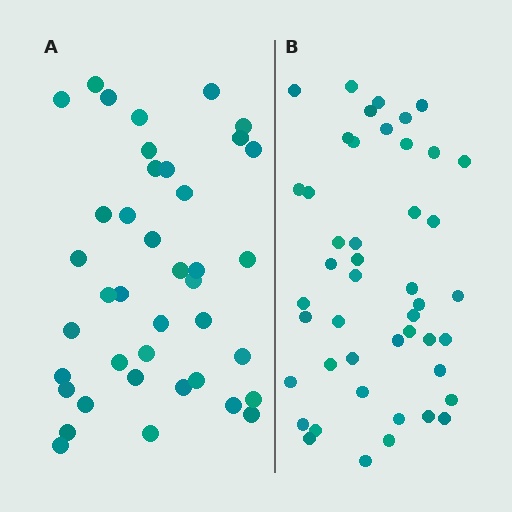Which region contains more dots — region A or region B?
Region B (the right region) has more dots.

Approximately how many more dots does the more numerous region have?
Region B has about 6 more dots than region A.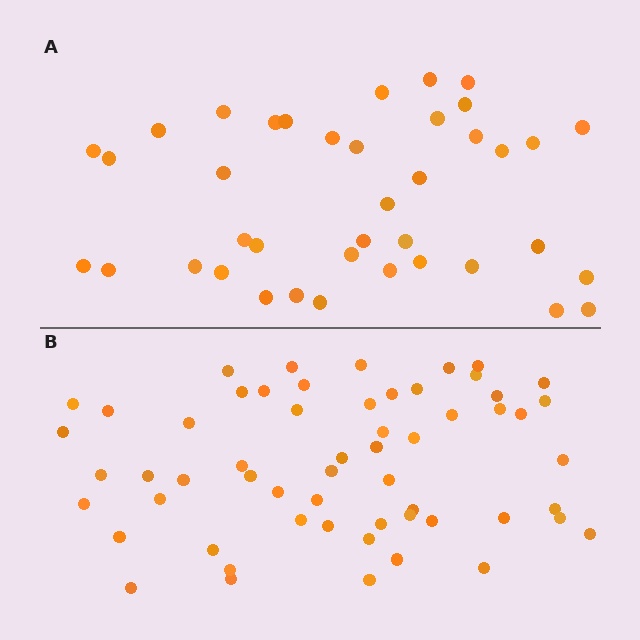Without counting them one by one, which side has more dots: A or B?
Region B (the bottom region) has more dots.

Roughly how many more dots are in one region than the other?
Region B has approximately 20 more dots than region A.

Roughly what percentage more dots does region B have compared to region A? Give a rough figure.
About 50% more.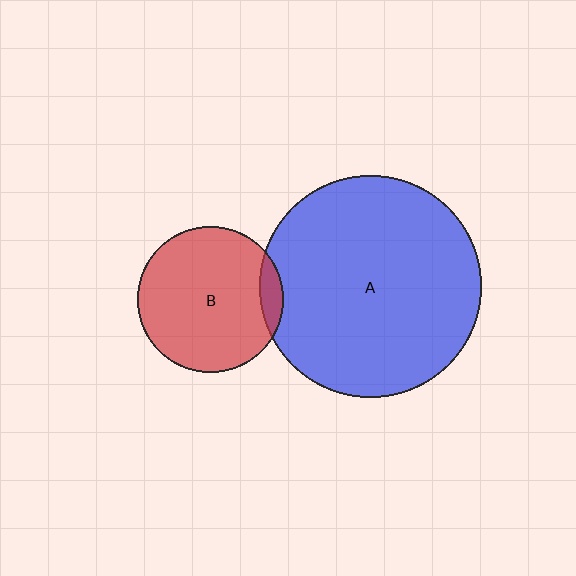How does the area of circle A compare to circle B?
Approximately 2.3 times.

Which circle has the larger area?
Circle A (blue).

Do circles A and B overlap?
Yes.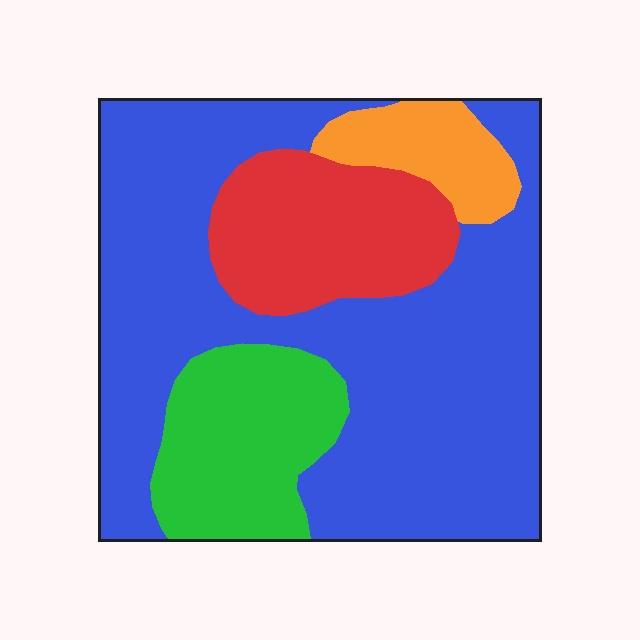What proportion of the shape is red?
Red covers 16% of the shape.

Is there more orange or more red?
Red.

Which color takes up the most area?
Blue, at roughly 60%.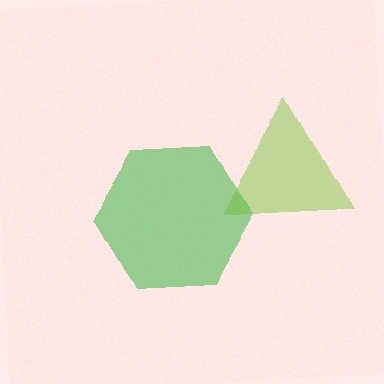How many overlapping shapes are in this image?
There are 2 overlapping shapes in the image.